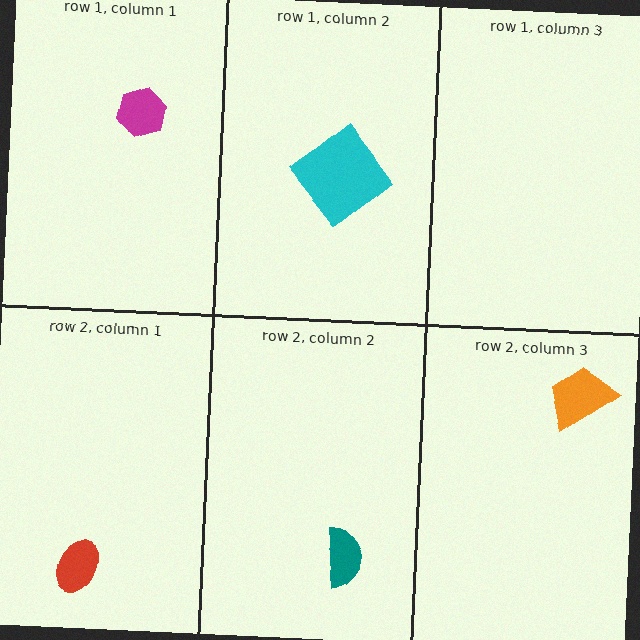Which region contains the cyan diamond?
The row 1, column 2 region.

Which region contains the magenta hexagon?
The row 1, column 1 region.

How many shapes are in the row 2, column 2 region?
1.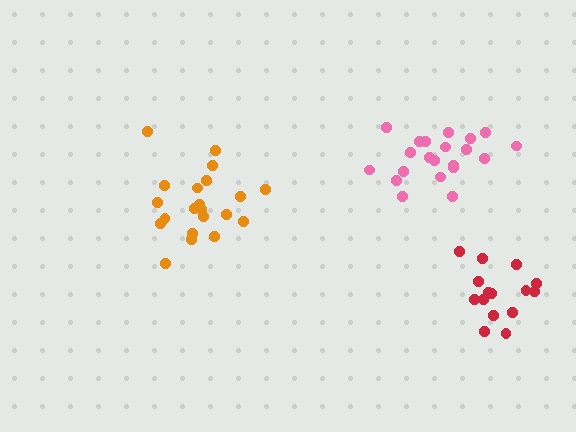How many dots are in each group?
Group 1: 21 dots, Group 2: 21 dots, Group 3: 15 dots (57 total).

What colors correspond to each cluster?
The clusters are colored: orange, pink, red.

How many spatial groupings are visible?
There are 3 spatial groupings.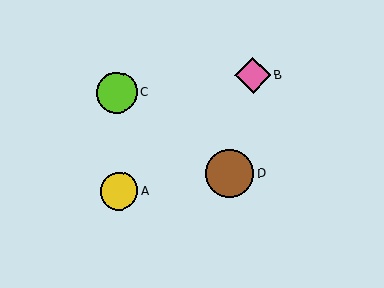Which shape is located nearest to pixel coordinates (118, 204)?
The yellow circle (labeled A) at (119, 191) is nearest to that location.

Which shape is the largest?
The brown circle (labeled D) is the largest.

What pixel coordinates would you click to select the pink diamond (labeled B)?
Click at (253, 75) to select the pink diamond B.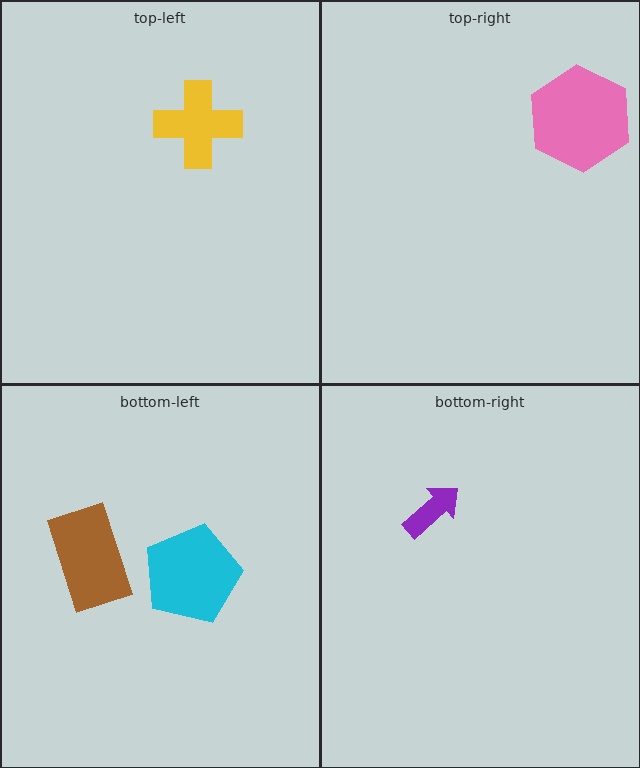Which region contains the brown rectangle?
The bottom-left region.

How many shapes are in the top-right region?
1.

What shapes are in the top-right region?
The pink hexagon.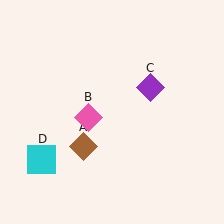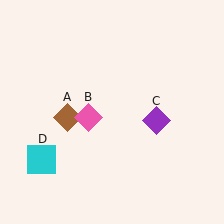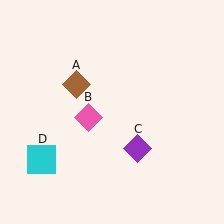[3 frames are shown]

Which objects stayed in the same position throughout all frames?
Pink diamond (object B) and cyan square (object D) remained stationary.